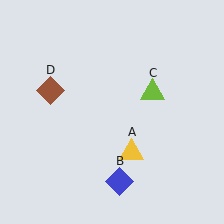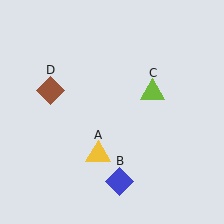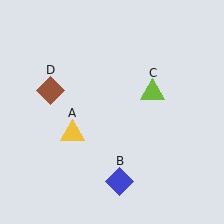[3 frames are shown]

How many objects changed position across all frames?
1 object changed position: yellow triangle (object A).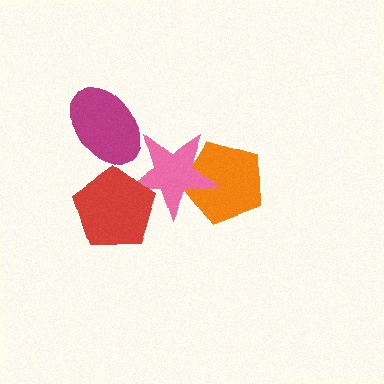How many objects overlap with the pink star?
3 objects overlap with the pink star.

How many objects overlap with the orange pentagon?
1 object overlaps with the orange pentagon.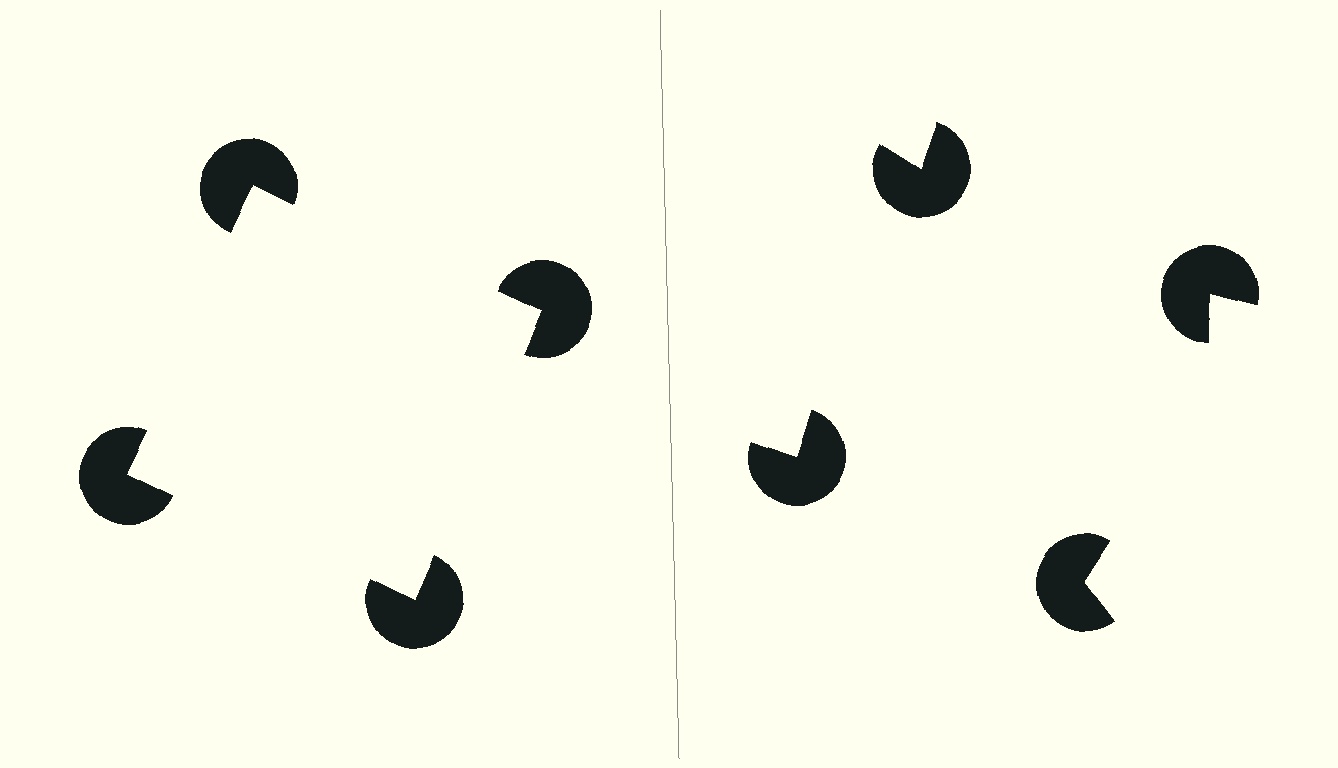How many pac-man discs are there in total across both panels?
8 — 4 on each side.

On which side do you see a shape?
An illusory square appears on the left side. On the right side the wedge cuts are rotated, so no coherent shape forms.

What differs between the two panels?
The pac-man discs are positioned identically on both sides; only the wedge orientations differ. On the left they align to a square; on the right they are misaligned.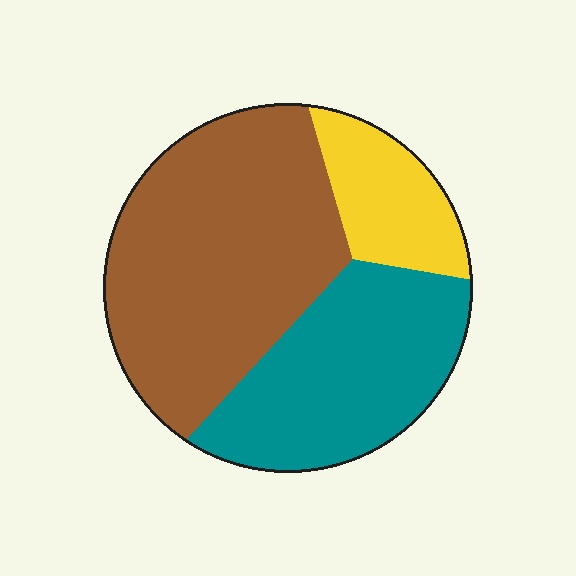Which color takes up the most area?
Brown, at roughly 50%.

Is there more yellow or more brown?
Brown.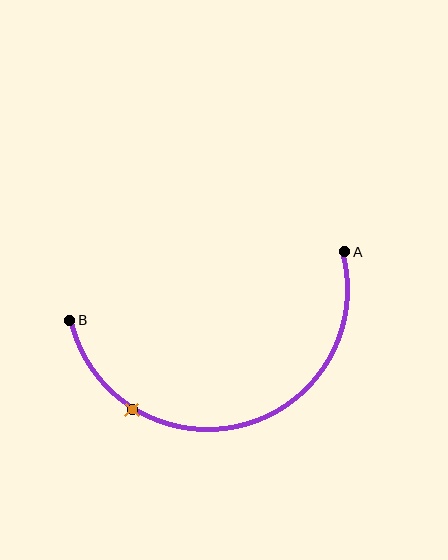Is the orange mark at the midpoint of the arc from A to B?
No. The orange mark lies on the arc but is closer to endpoint B. The arc midpoint would be at the point on the curve equidistant along the arc from both A and B.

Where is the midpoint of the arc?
The arc midpoint is the point on the curve farthest from the straight line joining A and B. It sits below that line.